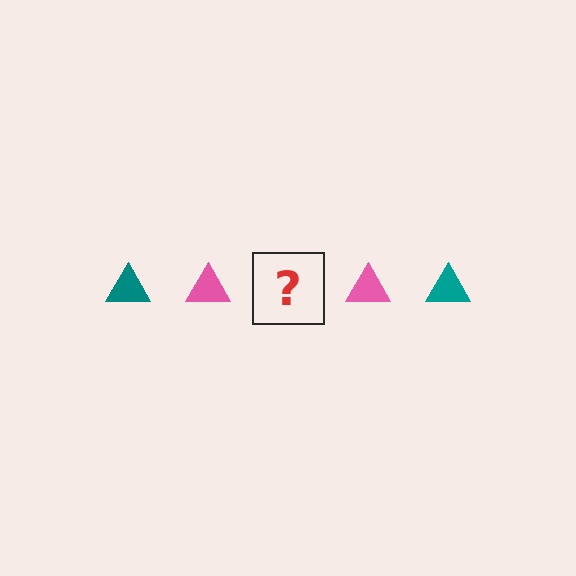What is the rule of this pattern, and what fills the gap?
The rule is that the pattern cycles through teal, pink triangles. The gap should be filled with a teal triangle.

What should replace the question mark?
The question mark should be replaced with a teal triangle.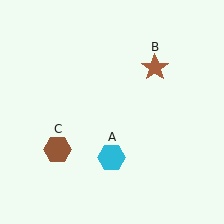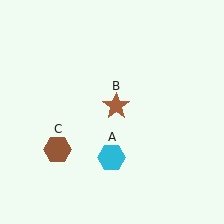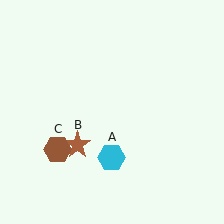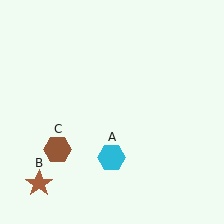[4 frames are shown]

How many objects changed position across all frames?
1 object changed position: brown star (object B).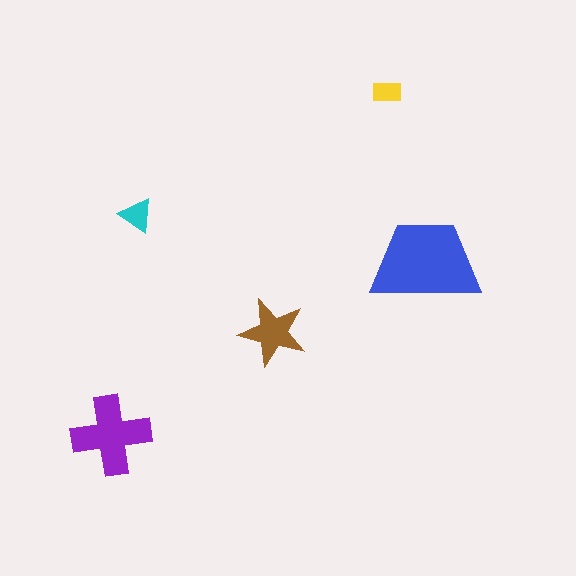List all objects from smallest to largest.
The yellow rectangle, the cyan triangle, the brown star, the purple cross, the blue trapezoid.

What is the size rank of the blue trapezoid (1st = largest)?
1st.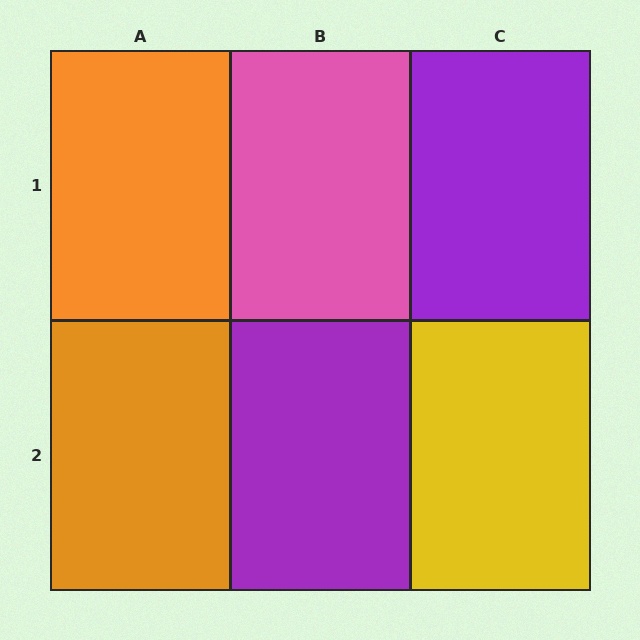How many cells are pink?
1 cell is pink.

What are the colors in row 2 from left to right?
Orange, purple, yellow.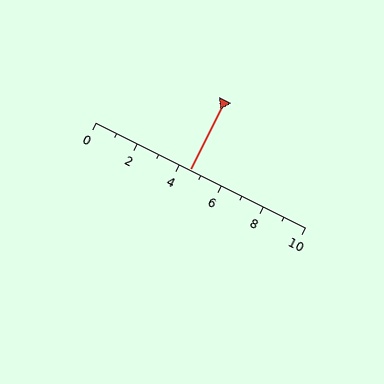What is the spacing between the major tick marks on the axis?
The major ticks are spaced 2 apart.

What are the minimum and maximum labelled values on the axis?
The axis runs from 0 to 10.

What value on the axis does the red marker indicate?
The marker indicates approximately 4.5.